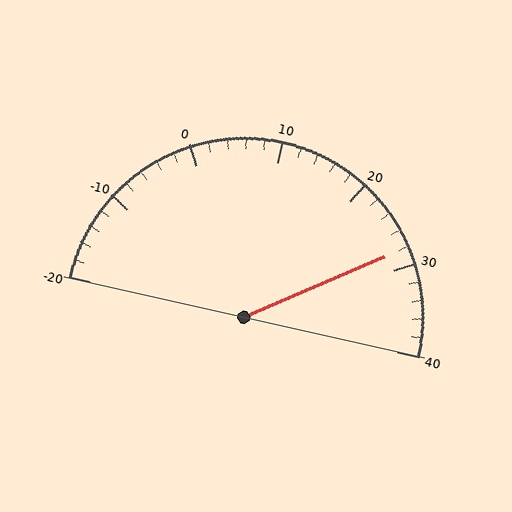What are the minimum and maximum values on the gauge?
The gauge ranges from -20 to 40.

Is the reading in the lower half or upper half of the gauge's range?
The reading is in the upper half of the range (-20 to 40).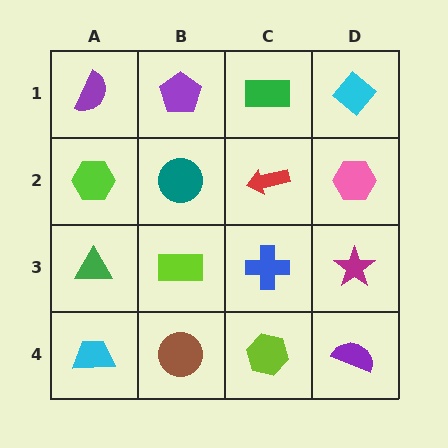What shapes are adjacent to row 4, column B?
A lime rectangle (row 3, column B), a cyan trapezoid (row 4, column A), a lime hexagon (row 4, column C).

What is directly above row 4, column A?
A green triangle.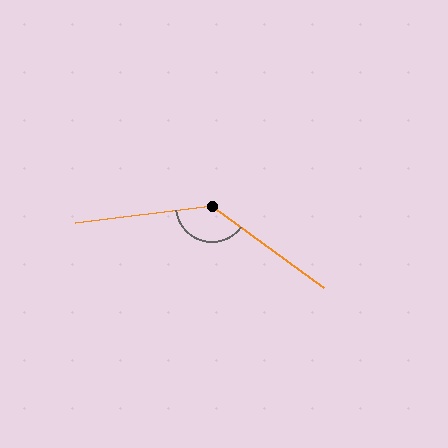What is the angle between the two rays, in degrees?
Approximately 137 degrees.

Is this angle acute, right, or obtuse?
It is obtuse.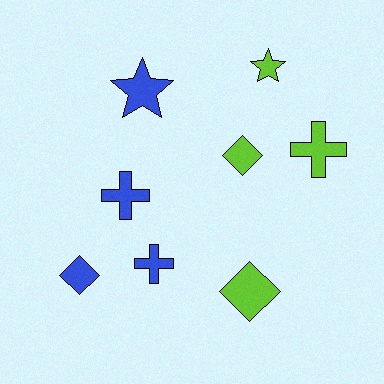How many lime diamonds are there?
There are 2 lime diamonds.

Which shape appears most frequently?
Diamond, with 3 objects.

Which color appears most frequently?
Blue, with 4 objects.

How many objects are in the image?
There are 8 objects.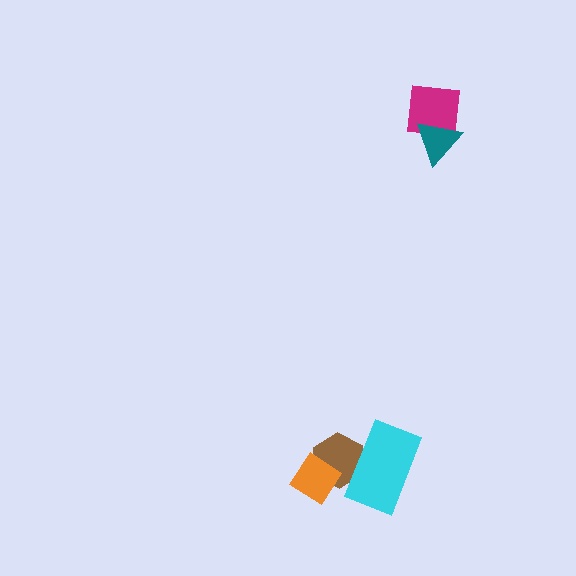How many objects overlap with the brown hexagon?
2 objects overlap with the brown hexagon.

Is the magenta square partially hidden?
Yes, it is partially covered by another shape.